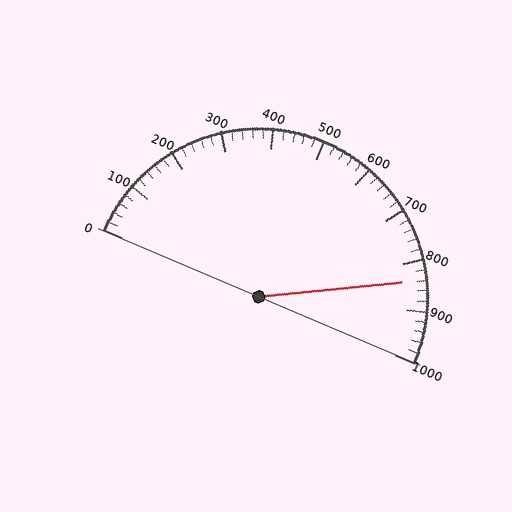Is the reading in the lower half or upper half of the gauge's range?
The reading is in the upper half of the range (0 to 1000).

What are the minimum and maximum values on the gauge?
The gauge ranges from 0 to 1000.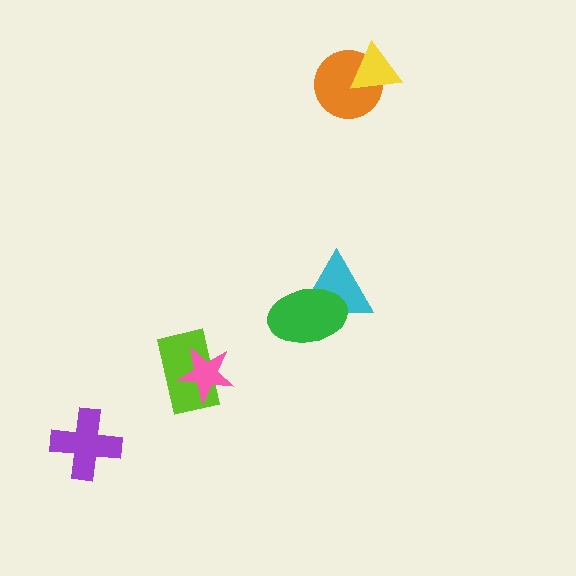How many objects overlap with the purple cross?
0 objects overlap with the purple cross.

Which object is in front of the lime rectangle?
The pink star is in front of the lime rectangle.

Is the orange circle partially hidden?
Yes, it is partially covered by another shape.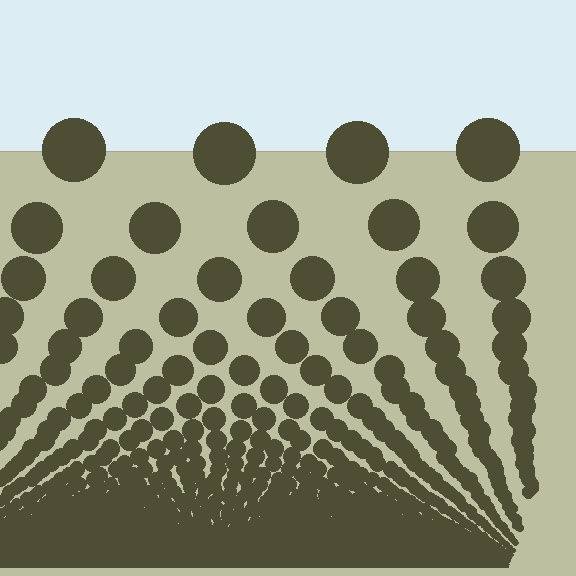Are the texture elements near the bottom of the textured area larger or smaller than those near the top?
Smaller. The gradient is inverted — elements near the bottom are smaller and denser.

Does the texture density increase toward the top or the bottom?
Density increases toward the bottom.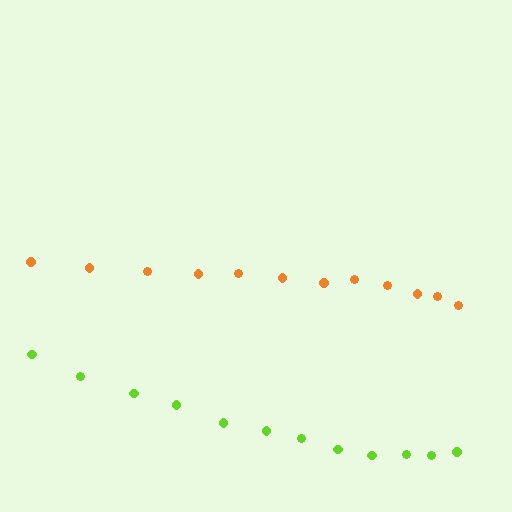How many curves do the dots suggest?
There are 2 distinct paths.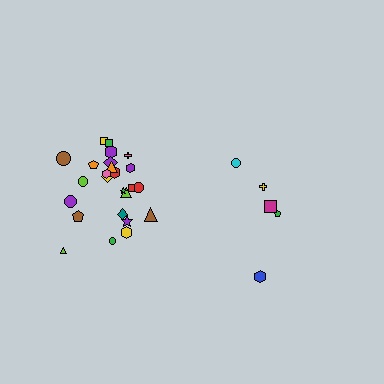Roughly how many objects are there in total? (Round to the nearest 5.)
Roughly 30 objects in total.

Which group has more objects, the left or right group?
The left group.